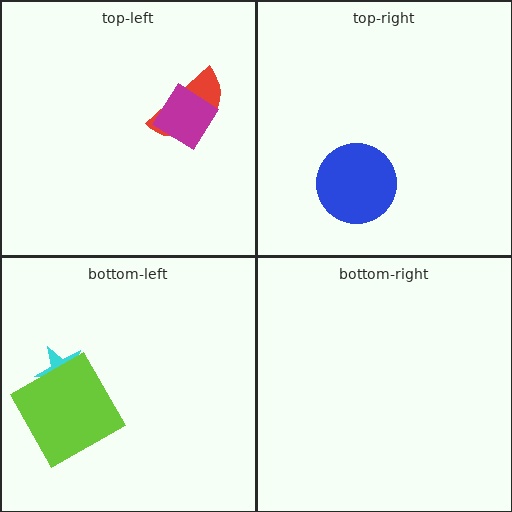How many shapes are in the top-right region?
1.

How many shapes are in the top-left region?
2.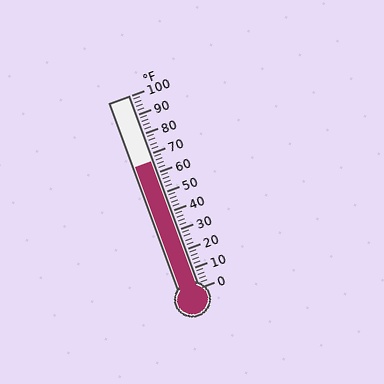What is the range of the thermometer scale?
The thermometer scale ranges from 0°F to 100°F.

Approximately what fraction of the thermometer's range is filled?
The thermometer is filled to approximately 65% of its range.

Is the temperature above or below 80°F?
The temperature is below 80°F.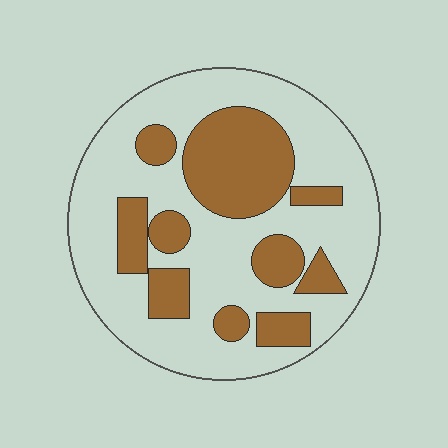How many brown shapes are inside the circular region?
10.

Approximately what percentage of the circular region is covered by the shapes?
Approximately 30%.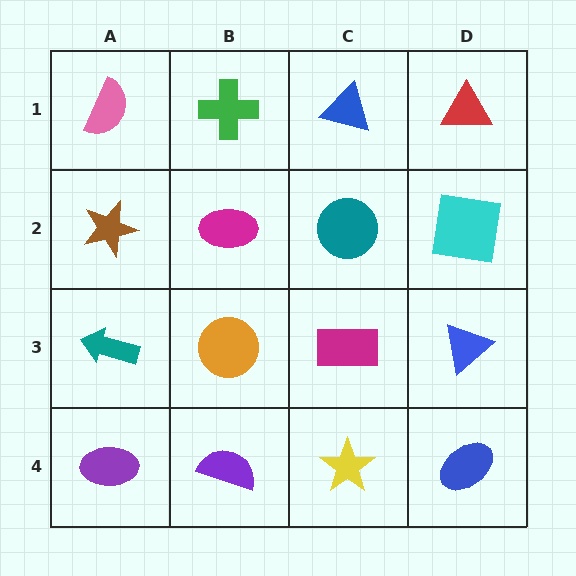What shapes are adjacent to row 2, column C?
A blue triangle (row 1, column C), a magenta rectangle (row 3, column C), a magenta ellipse (row 2, column B), a cyan square (row 2, column D).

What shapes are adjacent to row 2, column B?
A green cross (row 1, column B), an orange circle (row 3, column B), a brown star (row 2, column A), a teal circle (row 2, column C).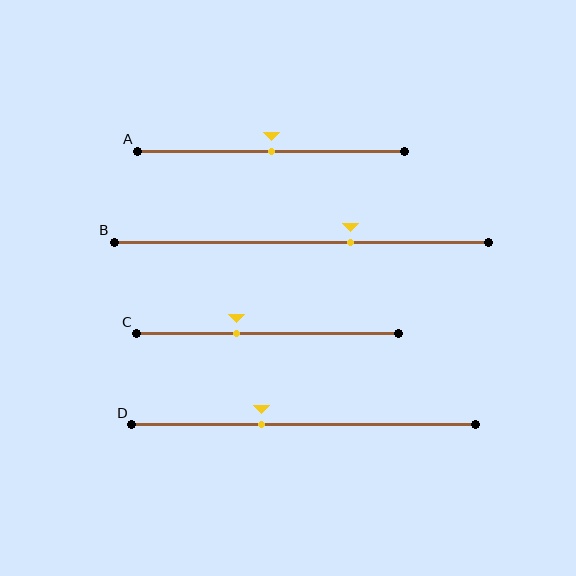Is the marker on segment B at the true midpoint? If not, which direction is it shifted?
No, the marker on segment B is shifted to the right by about 13% of the segment length.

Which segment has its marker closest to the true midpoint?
Segment A has its marker closest to the true midpoint.